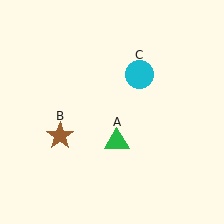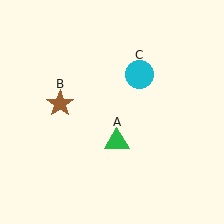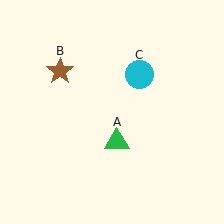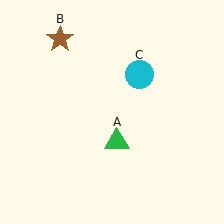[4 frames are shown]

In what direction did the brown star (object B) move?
The brown star (object B) moved up.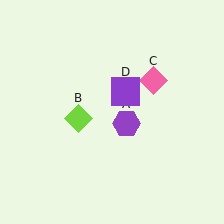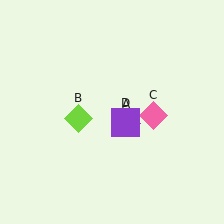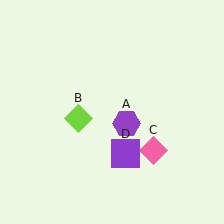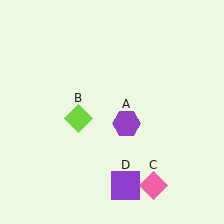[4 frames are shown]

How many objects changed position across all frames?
2 objects changed position: pink diamond (object C), purple square (object D).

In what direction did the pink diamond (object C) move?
The pink diamond (object C) moved down.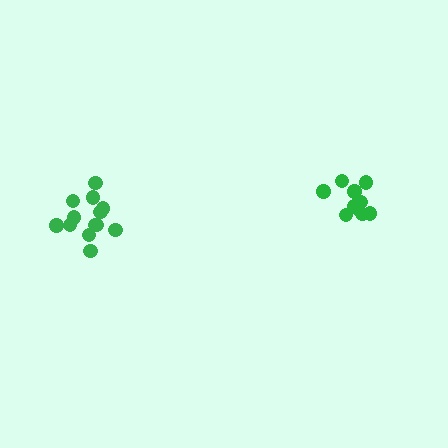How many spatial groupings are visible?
There are 2 spatial groupings.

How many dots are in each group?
Group 1: 10 dots, Group 2: 13 dots (23 total).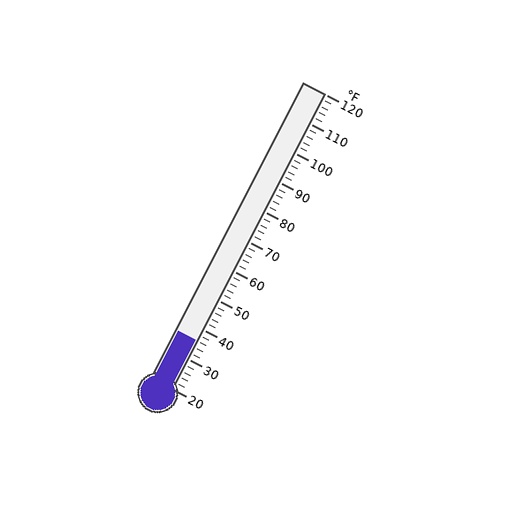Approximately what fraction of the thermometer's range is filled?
The thermometer is filled to approximately 15% of its range.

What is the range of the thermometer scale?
The thermometer scale ranges from 20°F to 120°F.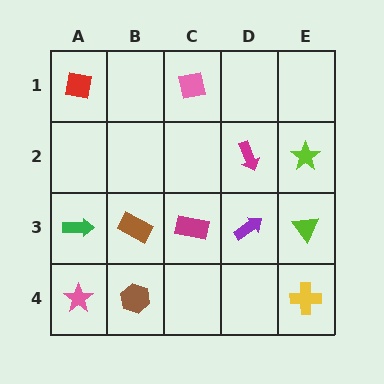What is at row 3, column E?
A lime triangle.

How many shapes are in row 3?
5 shapes.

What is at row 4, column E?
A yellow cross.